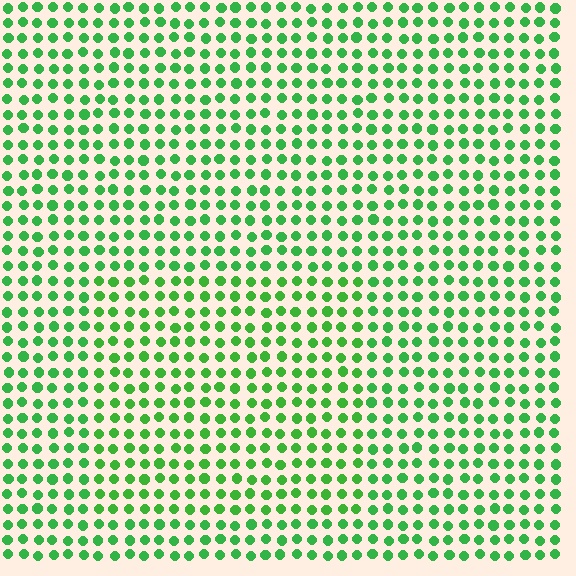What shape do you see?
I see a rectangle.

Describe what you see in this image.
The image is filled with small green elements in a uniform arrangement. A rectangle-shaped region is visible where the elements are tinted to a slightly different hue, forming a subtle color boundary.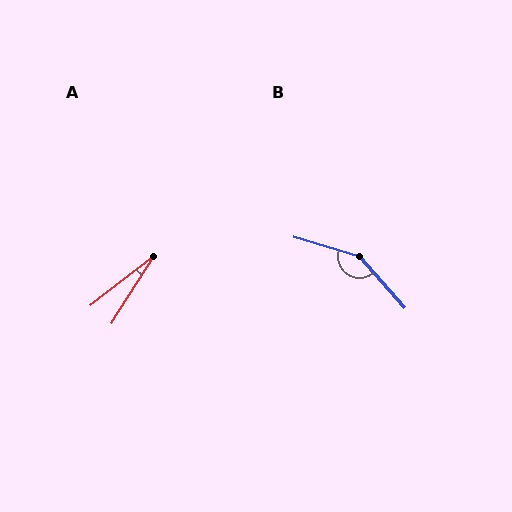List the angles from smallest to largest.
A (20°), B (148°).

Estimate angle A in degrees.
Approximately 20 degrees.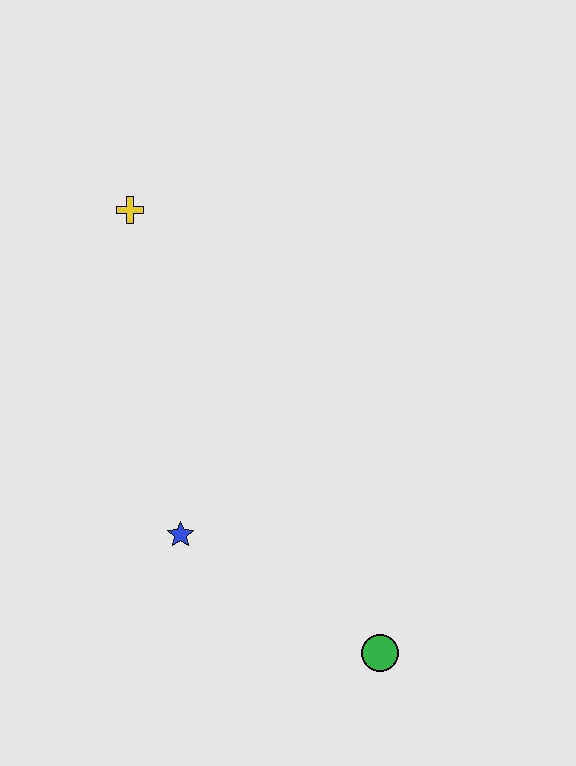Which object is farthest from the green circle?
The yellow cross is farthest from the green circle.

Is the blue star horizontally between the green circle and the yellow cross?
Yes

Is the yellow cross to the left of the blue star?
Yes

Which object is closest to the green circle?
The blue star is closest to the green circle.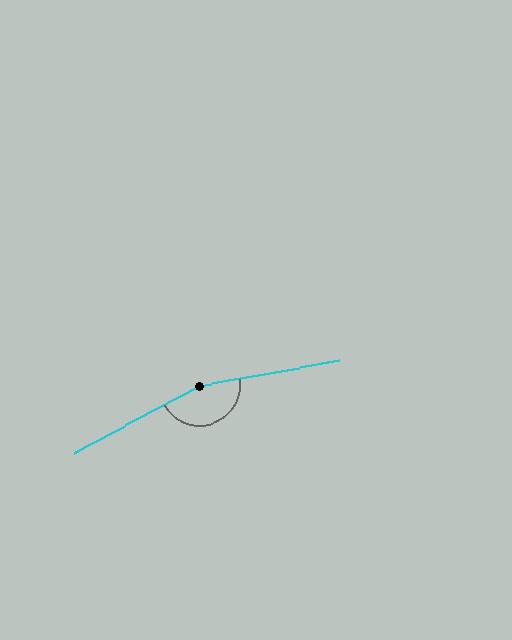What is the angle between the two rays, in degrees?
Approximately 162 degrees.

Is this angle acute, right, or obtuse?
It is obtuse.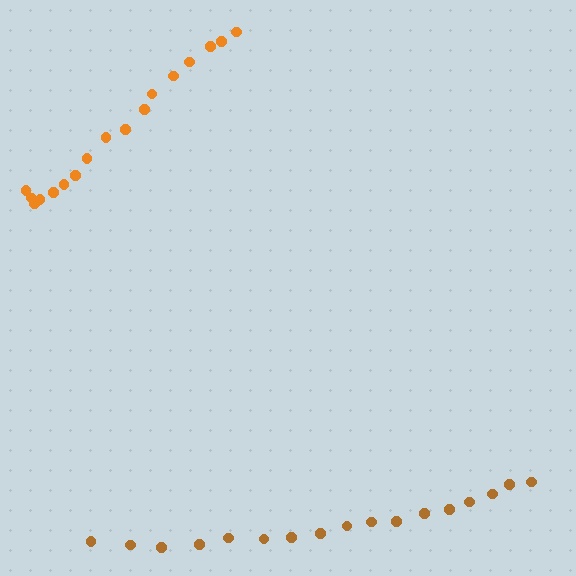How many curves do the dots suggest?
There are 2 distinct paths.